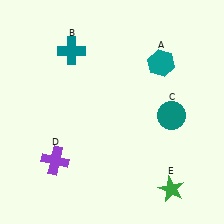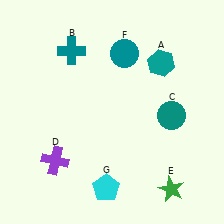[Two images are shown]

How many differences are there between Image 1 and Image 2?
There are 2 differences between the two images.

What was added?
A teal circle (F), a cyan pentagon (G) were added in Image 2.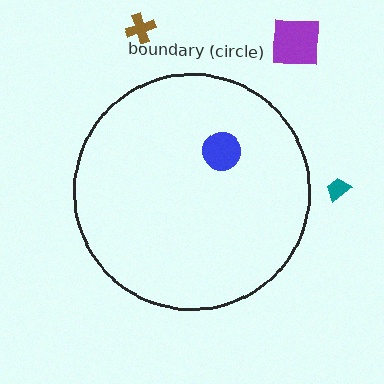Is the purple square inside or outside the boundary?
Outside.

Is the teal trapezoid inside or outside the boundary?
Outside.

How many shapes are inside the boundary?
1 inside, 3 outside.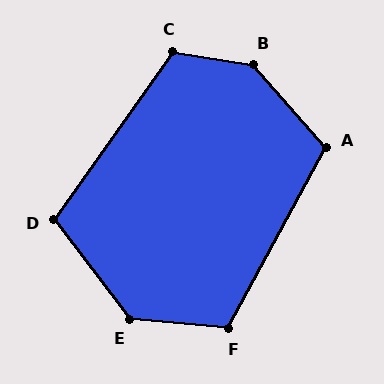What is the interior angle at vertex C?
Approximately 117 degrees (obtuse).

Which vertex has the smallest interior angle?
D, at approximately 107 degrees.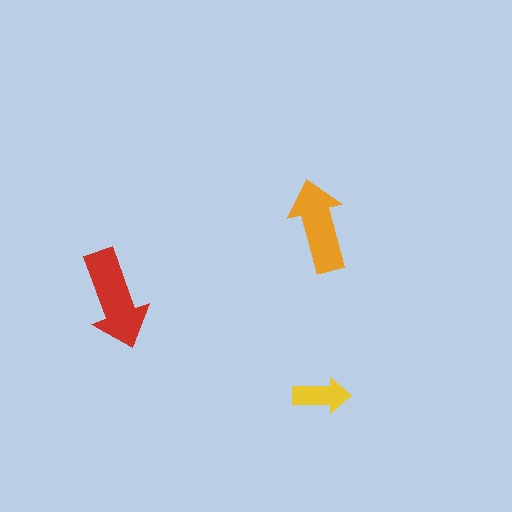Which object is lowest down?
The yellow arrow is bottommost.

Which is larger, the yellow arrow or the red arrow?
The red one.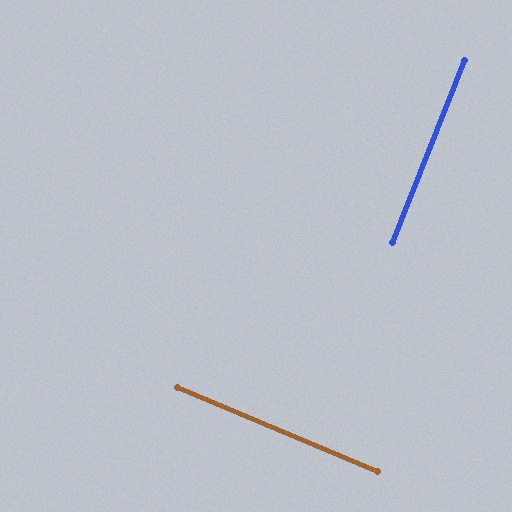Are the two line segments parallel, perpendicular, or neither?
Perpendicular — they meet at approximately 89°.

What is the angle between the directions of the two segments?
Approximately 89 degrees.